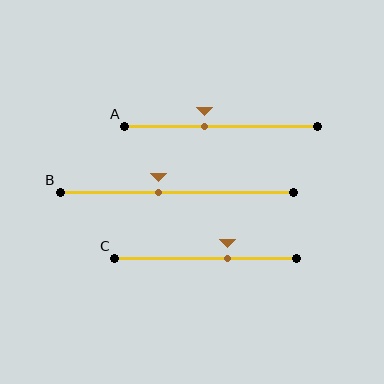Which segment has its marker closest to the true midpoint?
Segment B has its marker closest to the true midpoint.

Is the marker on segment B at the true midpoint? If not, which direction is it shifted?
No, the marker on segment B is shifted to the left by about 8% of the segment length.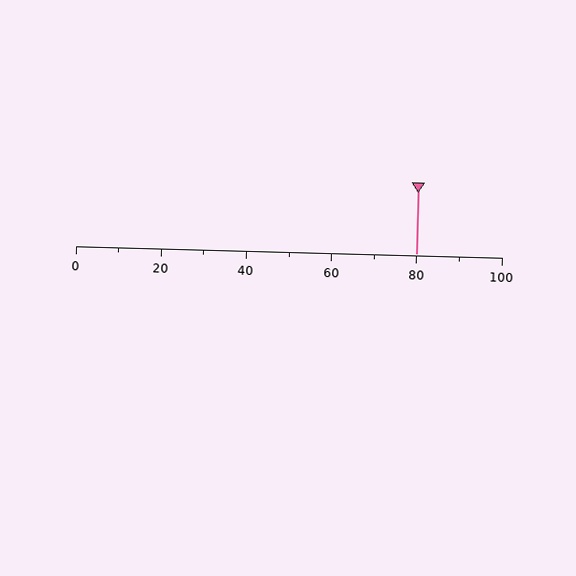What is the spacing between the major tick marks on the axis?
The major ticks are spaced 20 apart.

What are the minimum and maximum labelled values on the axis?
The axis runs from 0 to 100.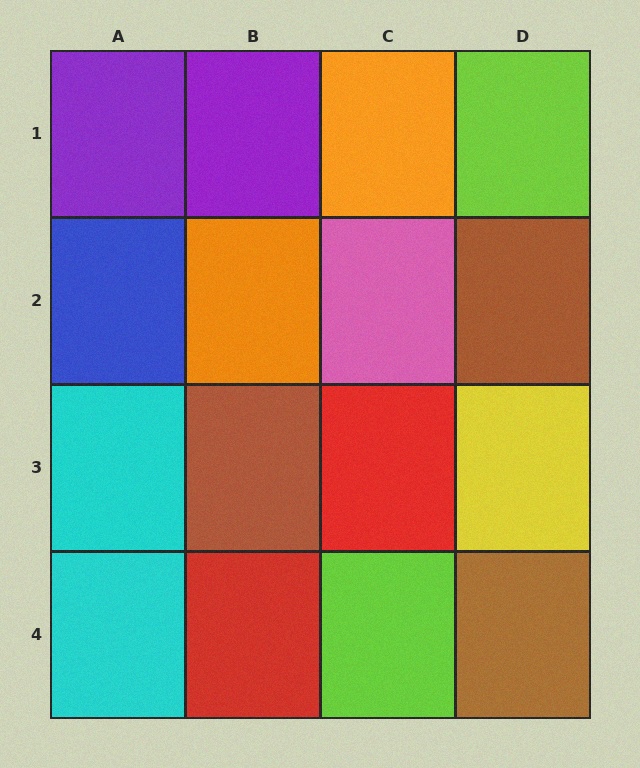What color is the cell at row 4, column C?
Lime.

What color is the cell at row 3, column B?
Brown.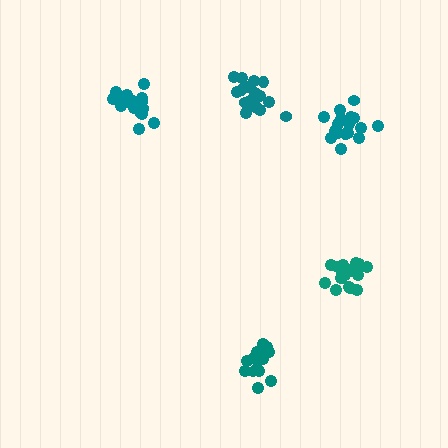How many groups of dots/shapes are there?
There are 5 groups.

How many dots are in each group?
Group 1: 19 dots, Group 2: 18 dots, Group 3: 19 dots, Group 4: 15 dots, Group 5: 18 dots (89 total).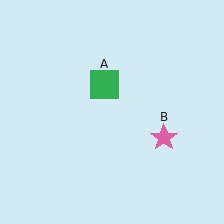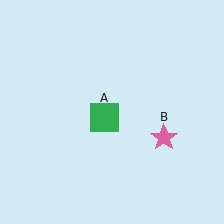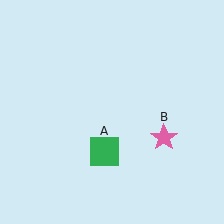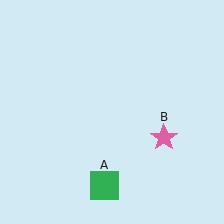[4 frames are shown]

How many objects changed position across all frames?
1 object changed position: green square (object A).